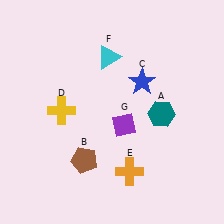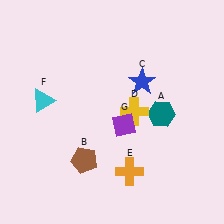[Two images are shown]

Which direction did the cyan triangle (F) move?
The cyan triangle (F) moved left.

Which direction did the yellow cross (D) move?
The yellow cross (D) moved right.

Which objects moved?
The objects that moved are: the yellow cross (D), the cyan triangle (F).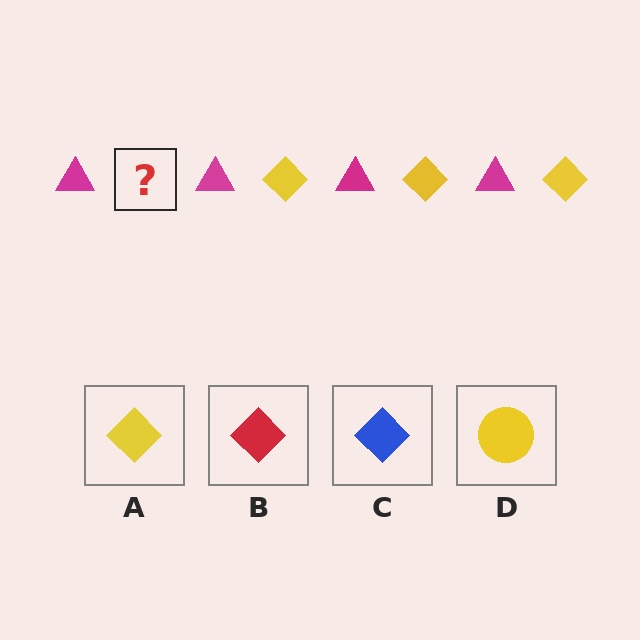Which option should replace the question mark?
Option A.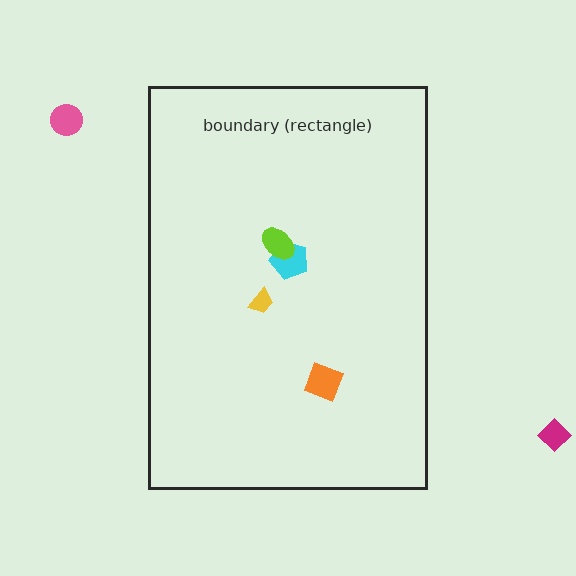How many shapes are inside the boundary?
4 inside, 2 outside.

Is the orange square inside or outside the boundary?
Inside.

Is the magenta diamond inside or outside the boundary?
Outside.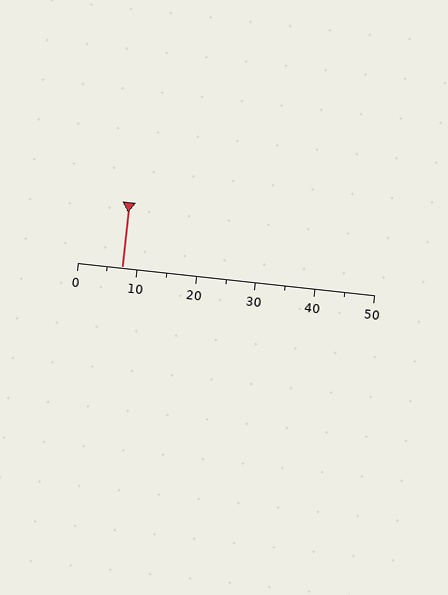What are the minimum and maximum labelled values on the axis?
The axis runs from 0 to 50.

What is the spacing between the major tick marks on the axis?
The major ticks are spaced 10 apart.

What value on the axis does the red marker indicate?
The marker indicates approximately 7.5.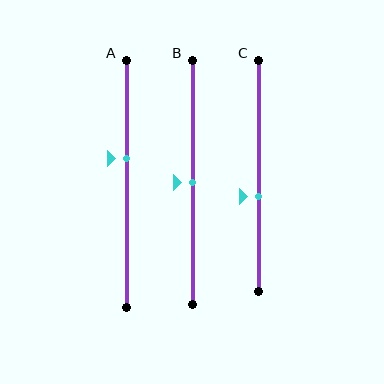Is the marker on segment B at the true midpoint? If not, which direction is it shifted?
Yes, the marker on segment B is at the true midpoint.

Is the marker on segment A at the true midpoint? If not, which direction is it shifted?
No, the marker on segment A is shifted upward by about 10% of the segment length.